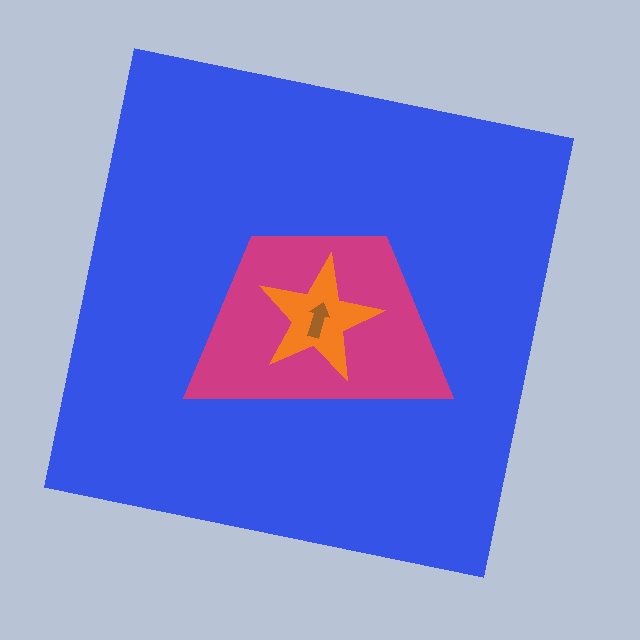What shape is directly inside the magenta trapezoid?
The orange star.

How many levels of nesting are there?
4.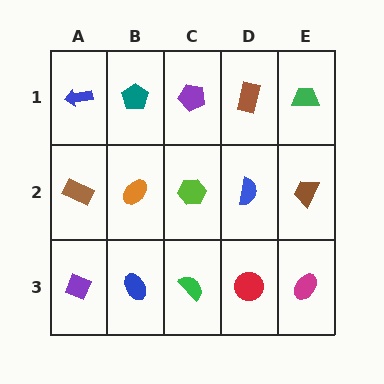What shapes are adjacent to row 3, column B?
An orange ellipse (row 2, column B), a purple diamond (row 3, column A), a green semicircle (row 3, column C).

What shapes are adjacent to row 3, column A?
A brown rectangle (row 2, column A), a blue ellipse (row 3, column B).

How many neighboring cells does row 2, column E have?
3.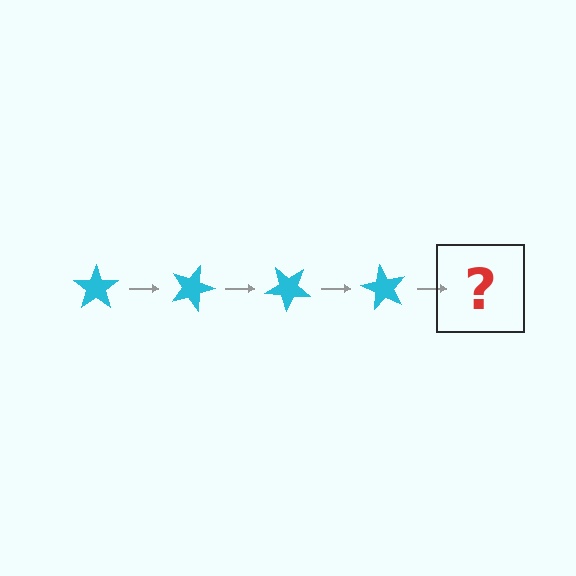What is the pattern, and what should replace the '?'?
The pattern is that the star rotates 20 degrees each step. The '?' should be a cyan star rotated 80 degrees.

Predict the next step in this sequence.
The next step is a cyan star rotated 80 degrees.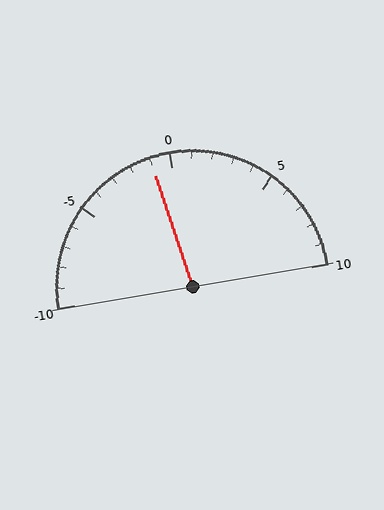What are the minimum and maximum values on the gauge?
The gauge ranges from -10 to 10.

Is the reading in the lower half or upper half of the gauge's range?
The reading is in the lower half of the range (-10 to 10).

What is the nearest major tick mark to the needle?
The nearest major tick mark is 0.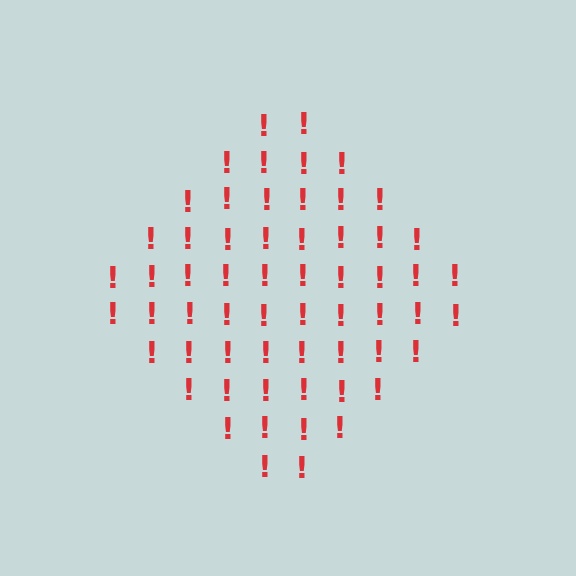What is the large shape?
The large shape is a diamond.